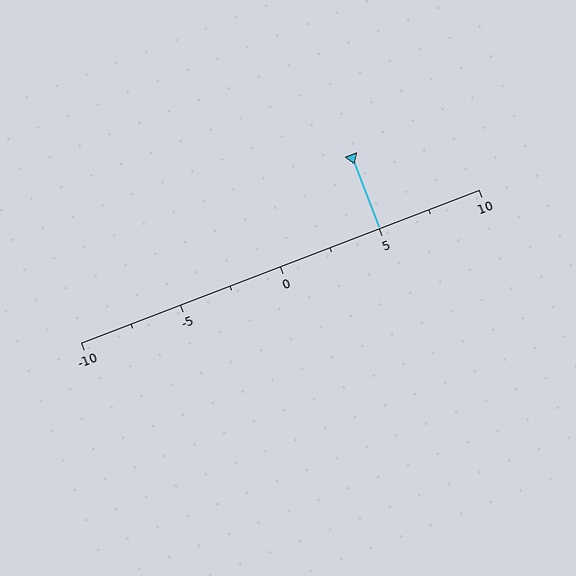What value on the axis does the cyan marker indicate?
The marker indicates approximately 5.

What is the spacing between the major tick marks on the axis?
The major ticks are spaced 5 apart.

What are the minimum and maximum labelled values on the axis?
The axis runs from -10 to 10.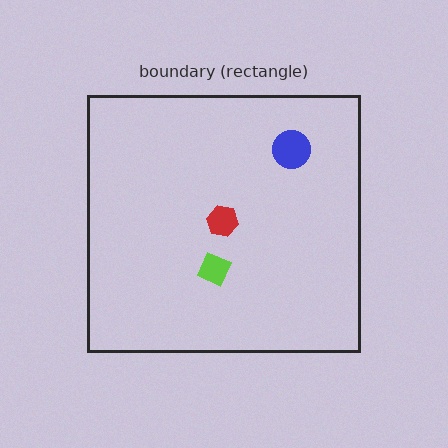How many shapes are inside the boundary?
3 inside, 0 outside.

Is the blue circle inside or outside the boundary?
Inside.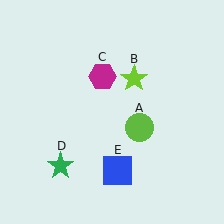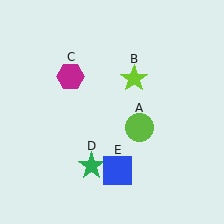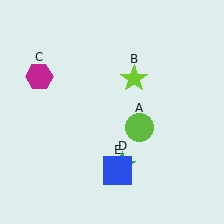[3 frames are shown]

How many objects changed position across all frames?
2 objects changed position: magenta hexagon (object C), green star (object D).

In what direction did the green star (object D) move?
The green star (object D) moved right.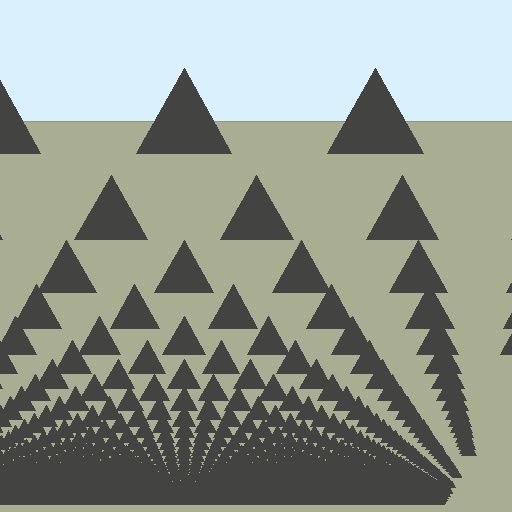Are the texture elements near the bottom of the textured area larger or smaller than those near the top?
Smaller. The gradient is inverted — elements near the bottom are smaller and denser.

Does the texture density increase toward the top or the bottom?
Density increases toward the bottom.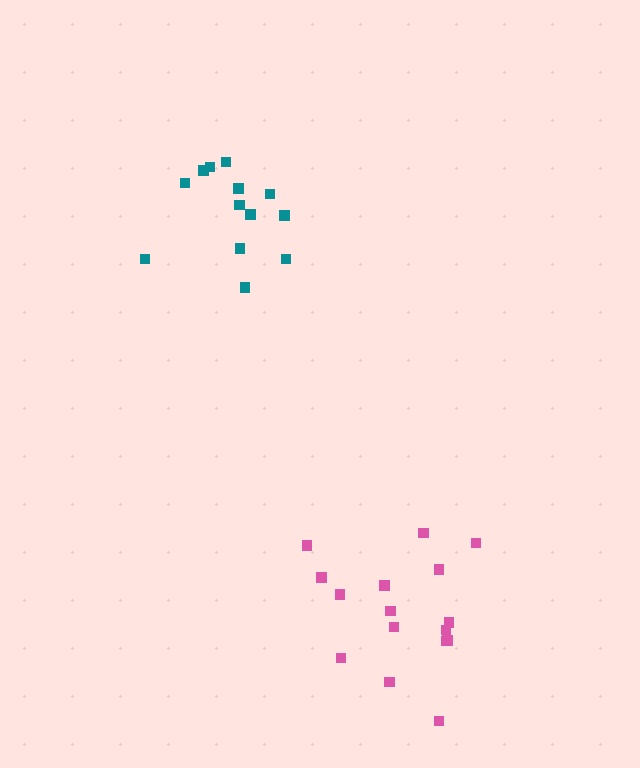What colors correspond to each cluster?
The clusters are colored: teal, pink.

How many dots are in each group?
Group 1: 13 dots, Group 2: 16 dots (29 total).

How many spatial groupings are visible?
There are 2 spatial groupings.